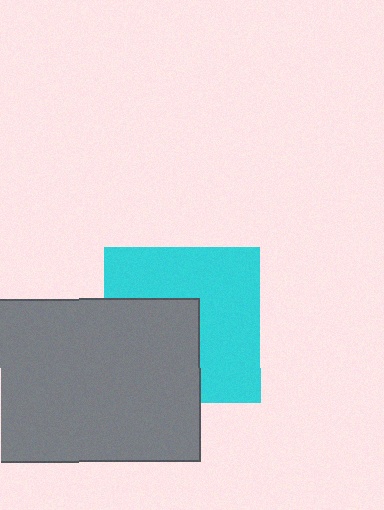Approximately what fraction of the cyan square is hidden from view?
Roughly 42% of the cyan square is hidden behind the gray rectangle.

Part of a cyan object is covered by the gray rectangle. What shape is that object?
It is a square.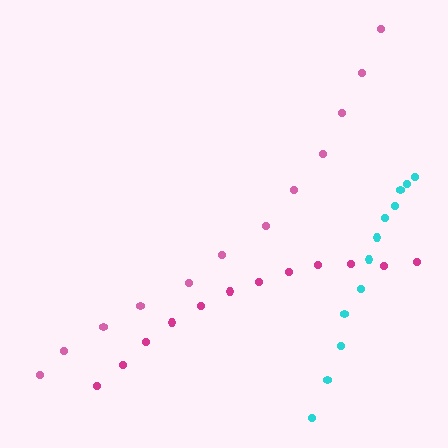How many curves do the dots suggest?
There are 3 distinct paths.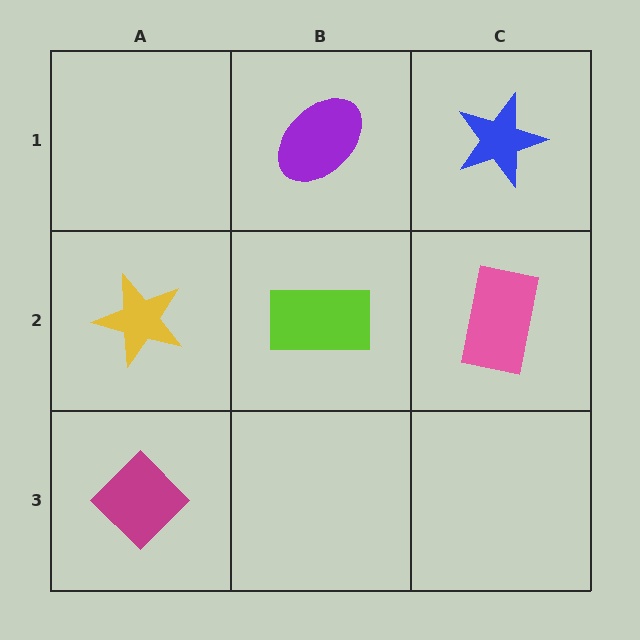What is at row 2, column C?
A pink rectangle.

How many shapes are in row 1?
2 shapes.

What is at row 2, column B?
A lime rectangle.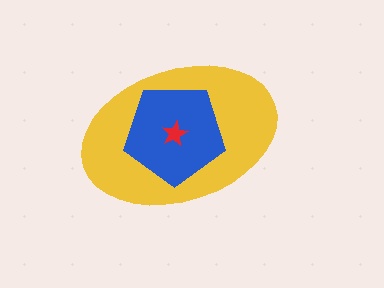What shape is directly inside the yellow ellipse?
The blue pentagon.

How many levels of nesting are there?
3.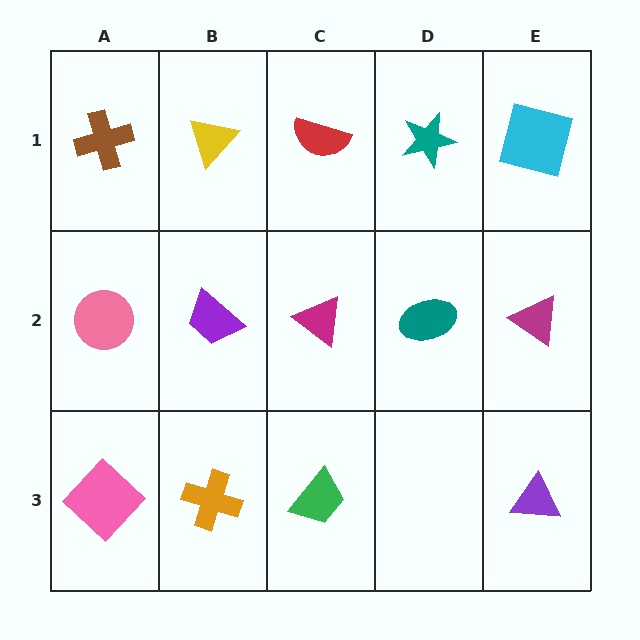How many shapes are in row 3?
4 shapes.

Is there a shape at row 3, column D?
No, that cell is empty.